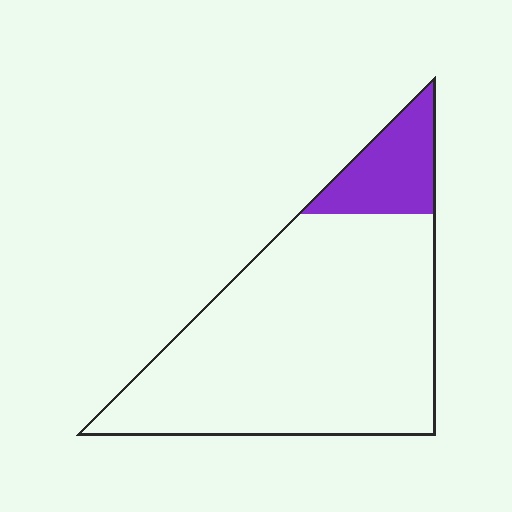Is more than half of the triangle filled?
No.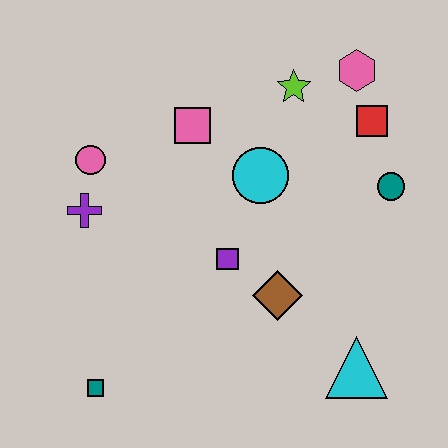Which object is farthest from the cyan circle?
The teal square is farthest from the cyan circle.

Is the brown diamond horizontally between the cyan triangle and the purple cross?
Yes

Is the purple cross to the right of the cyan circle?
No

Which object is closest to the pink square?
The cyan circle is closest to the pink square.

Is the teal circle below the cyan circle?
Yes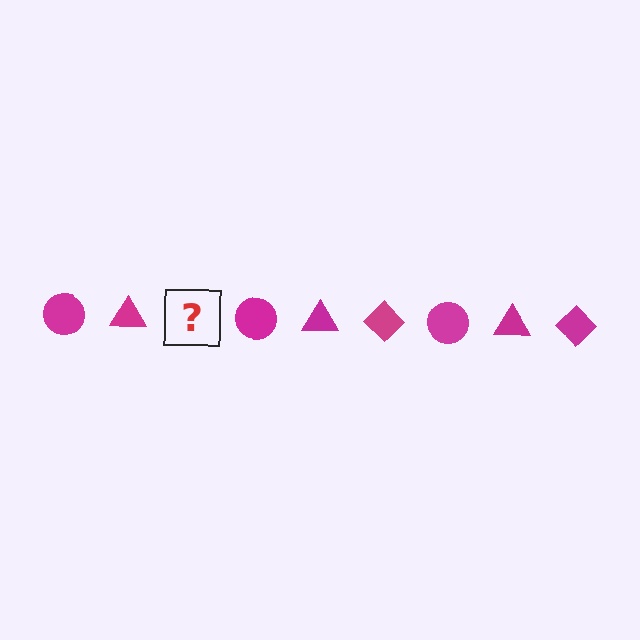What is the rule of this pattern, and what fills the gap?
The rule is that the pattern cycles through circle, triangle, diamond shapes in magenta. The gap should be filled with a magenta diamond.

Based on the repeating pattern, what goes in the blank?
The blank should be a magenta diamond.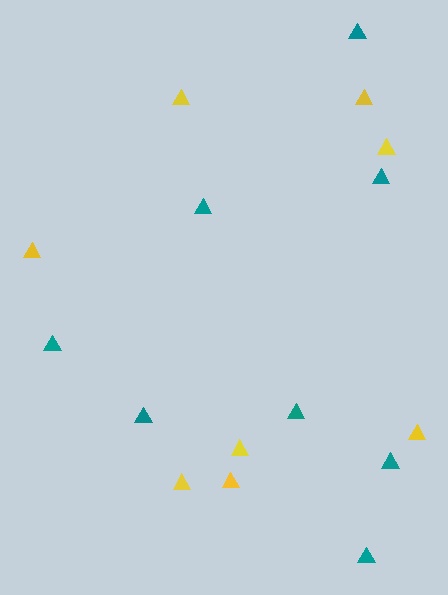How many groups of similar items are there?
There are 2 groups: one group of yellow triangles (8) and one group of teal triangles (8).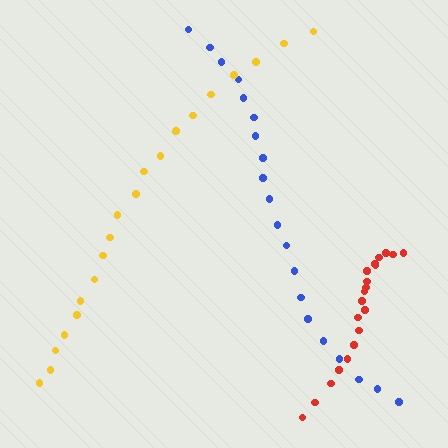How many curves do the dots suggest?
There are 3 distinct paths.